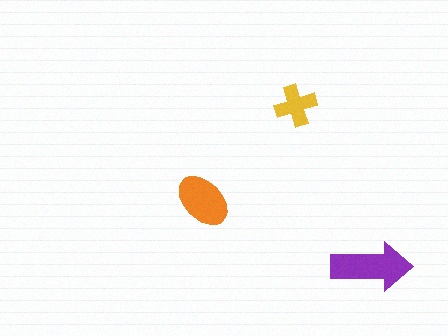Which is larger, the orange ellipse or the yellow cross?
The orange ellipse.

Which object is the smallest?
The yellow cross.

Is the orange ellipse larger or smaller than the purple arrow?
Smaller.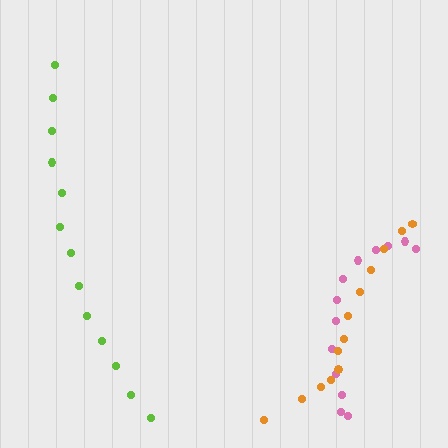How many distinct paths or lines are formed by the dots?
There are 3 distinct paths.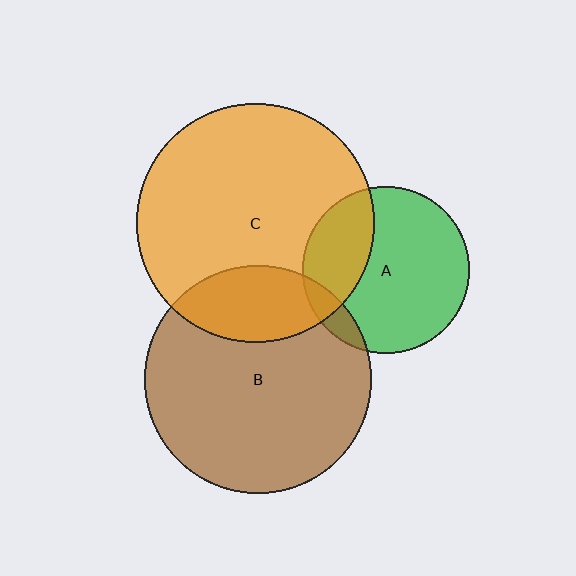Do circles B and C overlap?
Yes.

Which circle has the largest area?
Circle C (orange).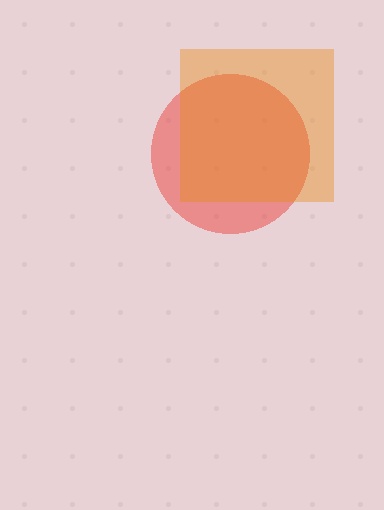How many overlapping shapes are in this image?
There are 2 overlapping shapes in the image.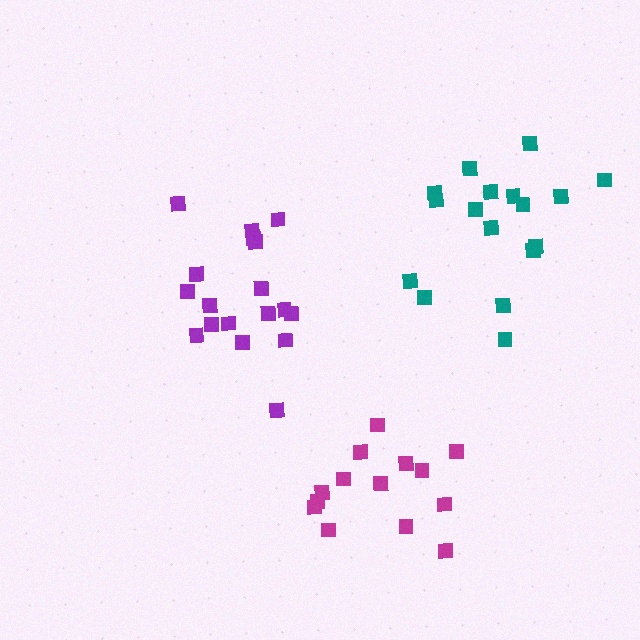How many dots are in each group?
Group 1: 18 dots, Group 2: 14 dots, Group 3: 17 dots (49 total).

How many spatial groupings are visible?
There are 3 spatial groupings.